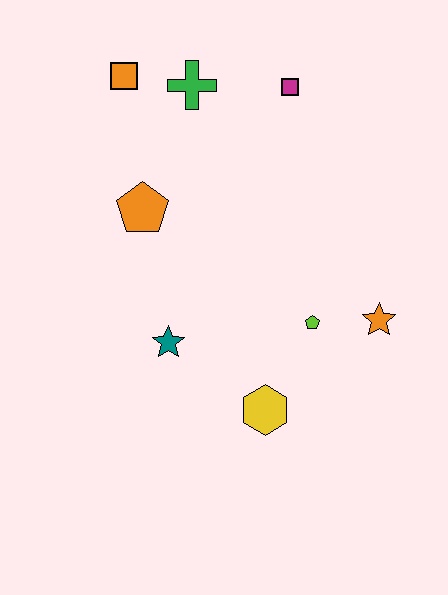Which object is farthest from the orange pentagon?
The orange star is farthest from the orange pentagon.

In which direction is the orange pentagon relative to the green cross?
The orange pentagon is below the green cross.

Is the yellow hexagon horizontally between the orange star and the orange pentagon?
Yes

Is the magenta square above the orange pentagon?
Yes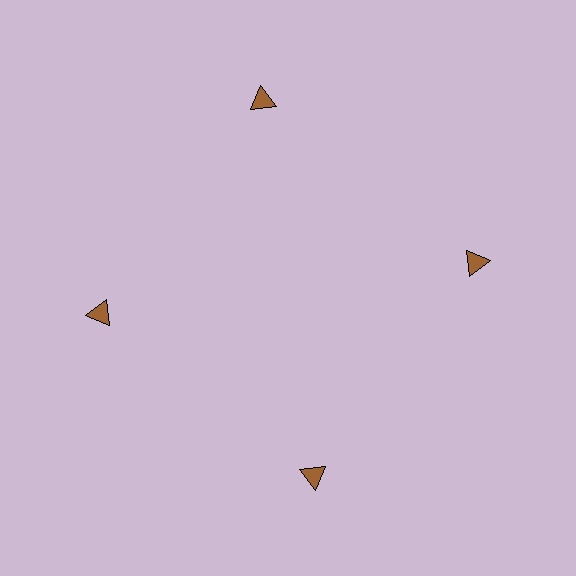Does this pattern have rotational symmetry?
Yes, this pattern has 4-fold rotational symmetry. It looks the same after rotating 90 degrees around the center.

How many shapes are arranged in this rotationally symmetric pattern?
There are 4 shapes, arranged in 4 groups of 1.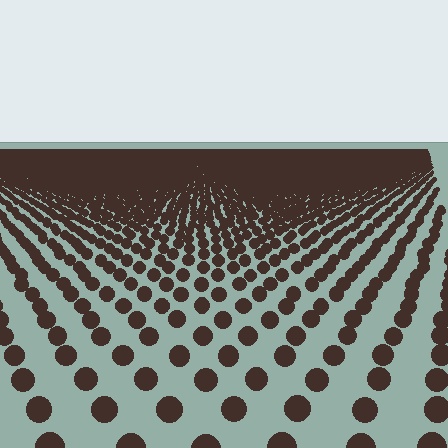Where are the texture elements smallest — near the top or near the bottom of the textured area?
Near the top.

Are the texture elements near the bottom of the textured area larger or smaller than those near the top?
Larger. Near the bottom, elements are closer to the viewer and appear at a bigger on-screen size.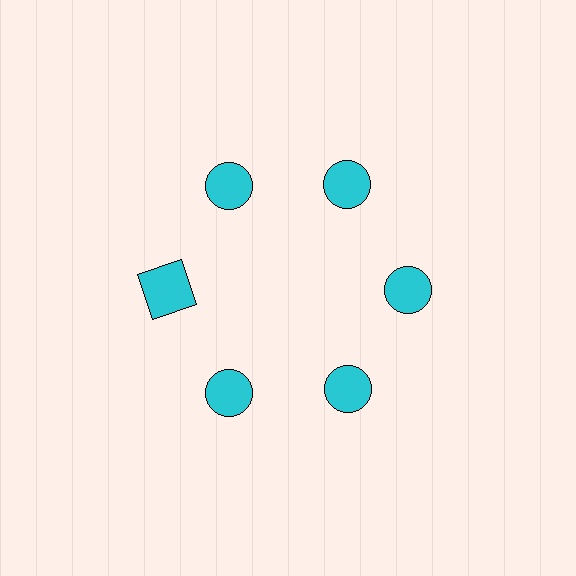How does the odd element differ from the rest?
It has a different shape: square instead of circle.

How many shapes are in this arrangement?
There are 6 shapes arranged in a ring pattern.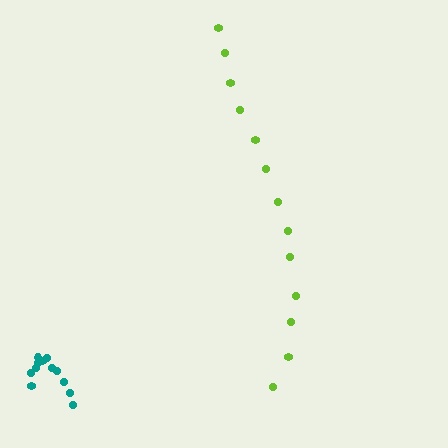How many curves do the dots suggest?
There are 2 distinct paths.